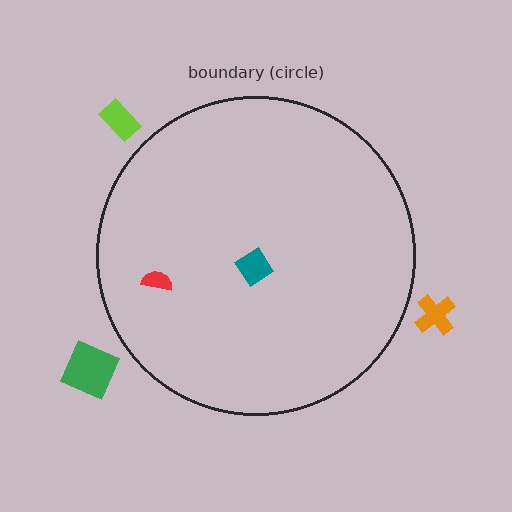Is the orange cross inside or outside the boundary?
Outside.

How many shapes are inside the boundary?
2 inside, 3 outside.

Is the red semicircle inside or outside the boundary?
Inside.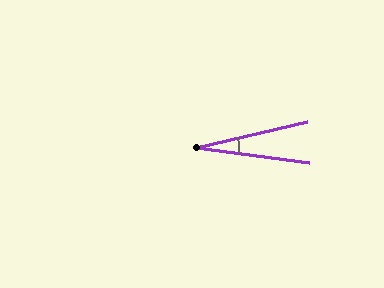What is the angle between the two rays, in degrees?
Approximately 21 degrees.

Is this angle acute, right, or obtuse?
It is acute.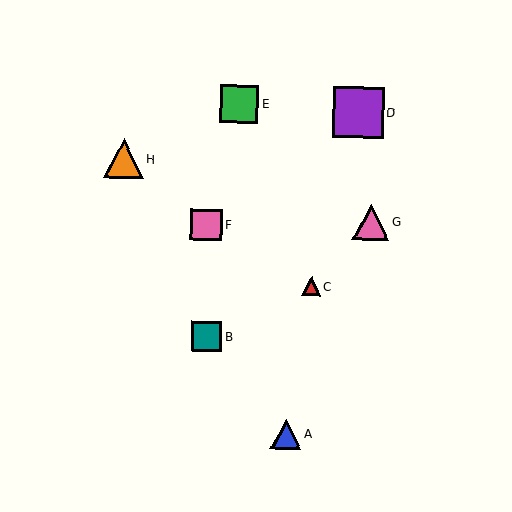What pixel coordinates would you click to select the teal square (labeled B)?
Click at (207, 336) to select the teal square B.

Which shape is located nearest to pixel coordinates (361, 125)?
The purple square (labeled D) at (358, 113) is nearest to that location.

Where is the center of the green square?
The center of the green square is at (239, 104).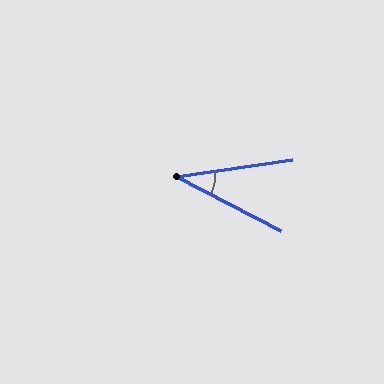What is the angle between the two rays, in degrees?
Approximately 36 degrees.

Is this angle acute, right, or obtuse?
It is acute.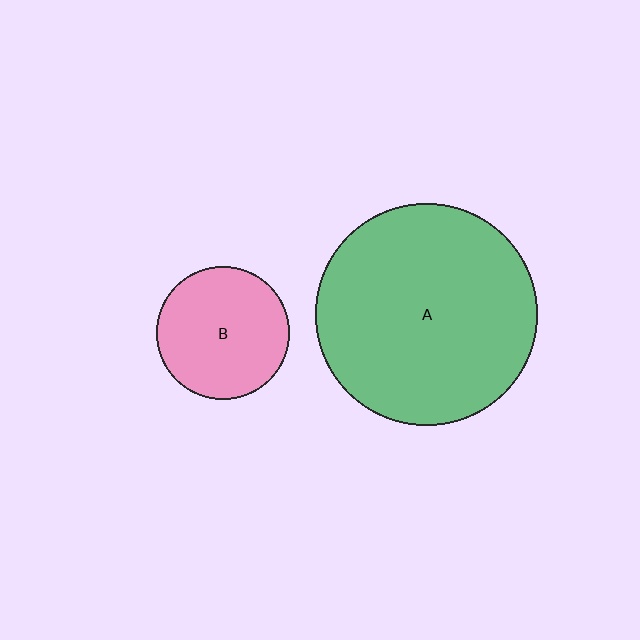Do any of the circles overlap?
No, none of the circles overlap.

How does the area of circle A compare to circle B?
Approximately 2.8 times.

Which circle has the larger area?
Circle A (green).